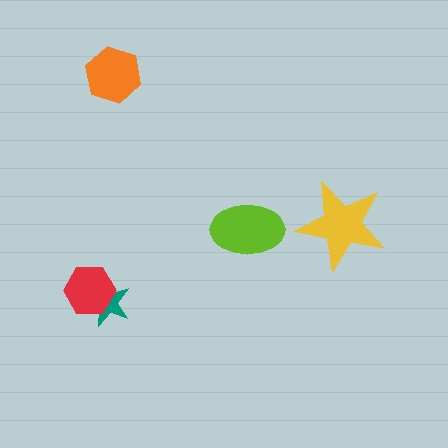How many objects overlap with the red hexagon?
1 object overlaps with the red hexagon.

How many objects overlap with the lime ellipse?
0 objects overlap with the lime ellipse.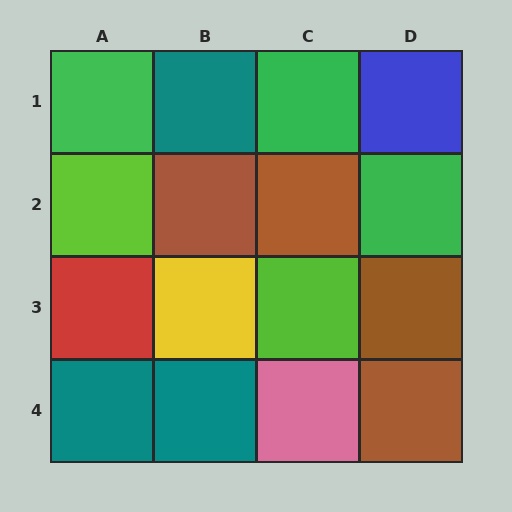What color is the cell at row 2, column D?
Green.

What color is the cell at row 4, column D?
Brown.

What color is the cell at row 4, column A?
Teal.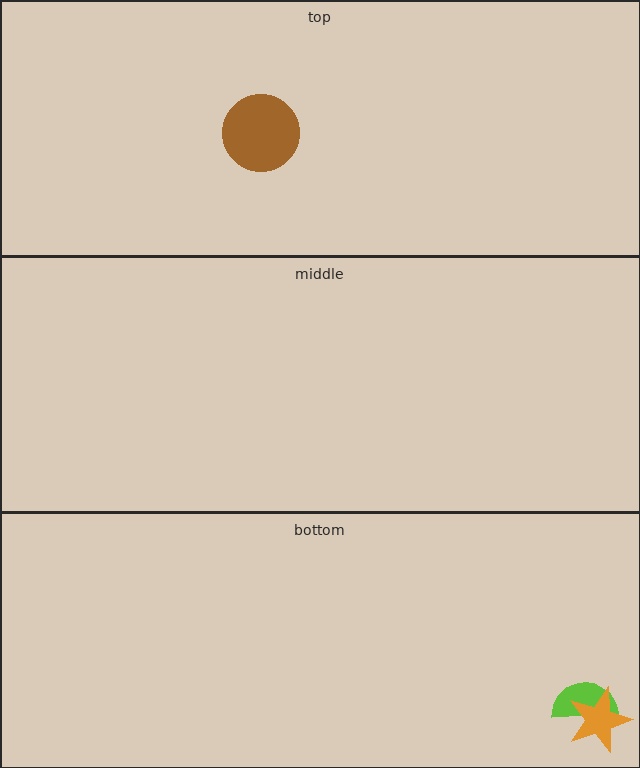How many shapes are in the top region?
1.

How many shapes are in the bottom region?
2.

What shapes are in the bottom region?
The lime semicircle, the orange star.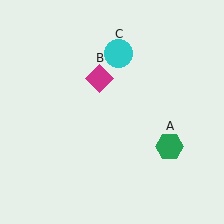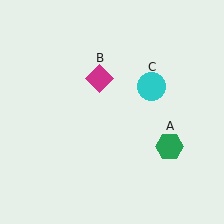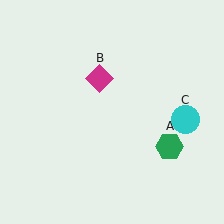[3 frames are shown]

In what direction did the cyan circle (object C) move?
The cyan circle (object C) moved down and to the right.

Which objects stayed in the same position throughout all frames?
Green hexagon (object A) and magenta diamond (object B) remained stationary.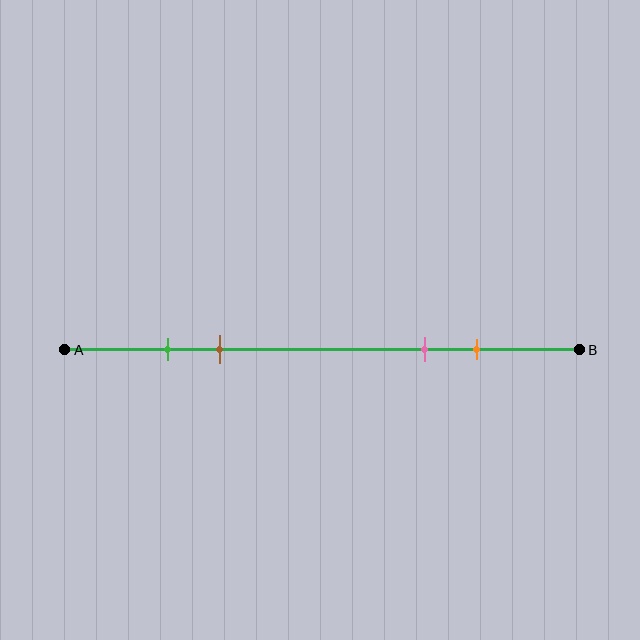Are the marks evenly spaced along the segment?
No, the marks are not evenly spaced.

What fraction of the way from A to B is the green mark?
The green mark is approximately 20% (0.2) of the way from A to B.